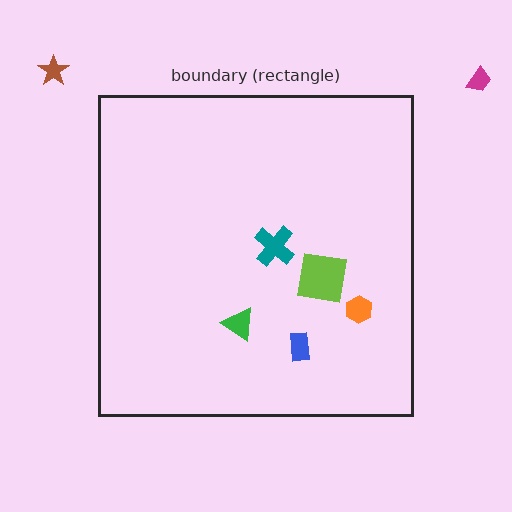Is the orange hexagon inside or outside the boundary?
Inside.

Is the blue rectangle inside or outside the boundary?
Inside.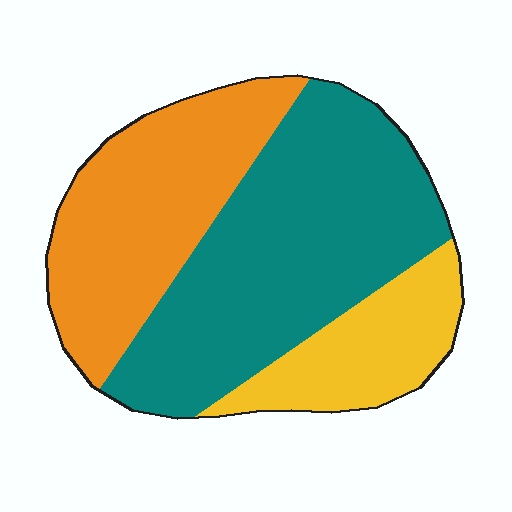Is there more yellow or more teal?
Teal.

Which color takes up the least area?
Yellow, at roughly 20%.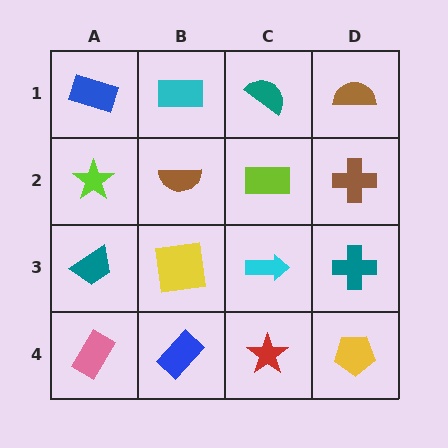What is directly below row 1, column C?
A lime rectangle.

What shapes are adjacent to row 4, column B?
A yellow square (row 3, column B), a pink rectangle (row 4, column A), a red star (row 4, column C).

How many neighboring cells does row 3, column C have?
4.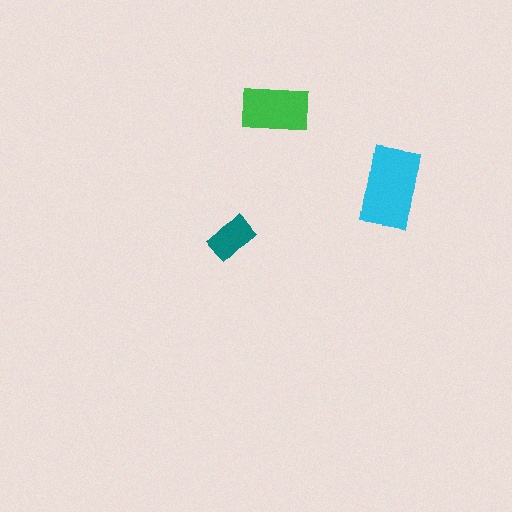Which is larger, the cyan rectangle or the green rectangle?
The cyan one.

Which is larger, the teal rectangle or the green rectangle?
The green one.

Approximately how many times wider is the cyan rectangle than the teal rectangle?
About 2 times wider.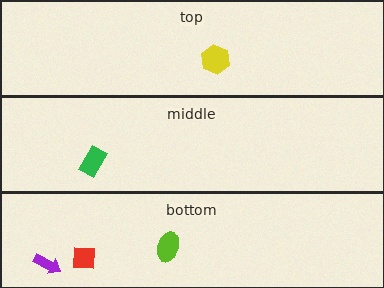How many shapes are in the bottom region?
3.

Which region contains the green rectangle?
The middle region.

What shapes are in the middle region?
The green rectangle.